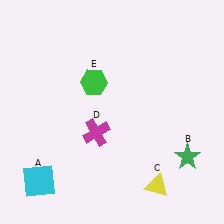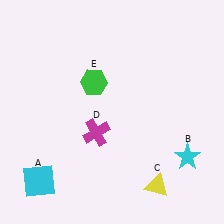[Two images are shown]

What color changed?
The star (B) changed from green in Image 1 to cyan in Image 2.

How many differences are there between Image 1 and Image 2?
There is 1 difference between the two images.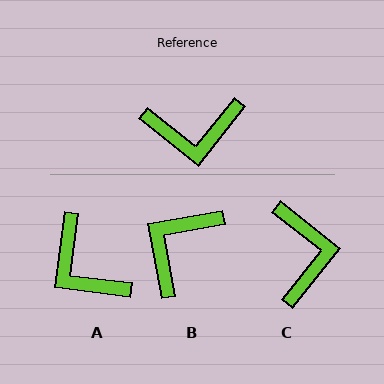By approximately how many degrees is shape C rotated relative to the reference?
Approximately 90 degrees counter-clockwise.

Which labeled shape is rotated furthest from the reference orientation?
B, about 132 degrees away.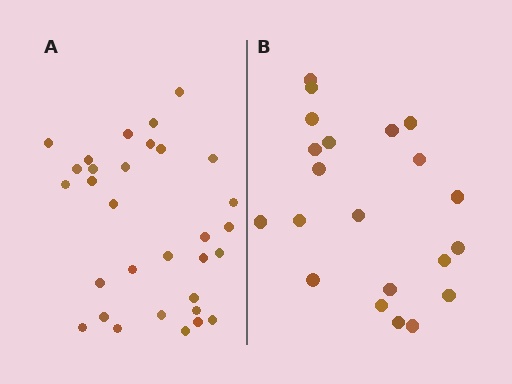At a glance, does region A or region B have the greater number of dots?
Region A (the left region) has more dots.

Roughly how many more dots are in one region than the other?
Region A has roughly 10 or so more dots than region B.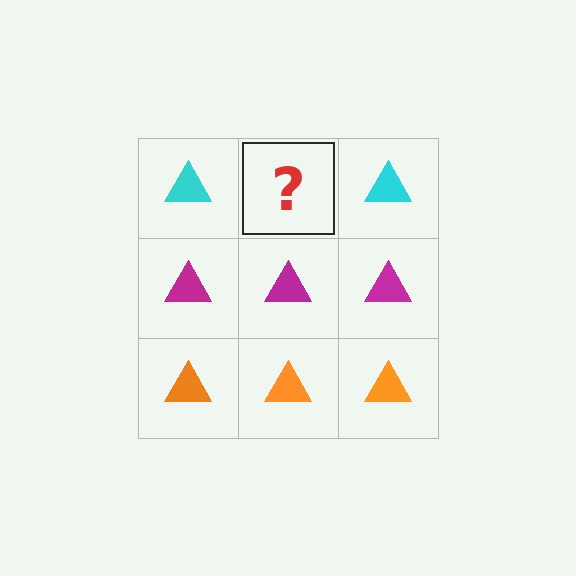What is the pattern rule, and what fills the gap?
The rule is that each row has a consistent color. The gap should be filled with a cyan triangle.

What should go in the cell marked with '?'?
The missing cell should contain a cyan triangle.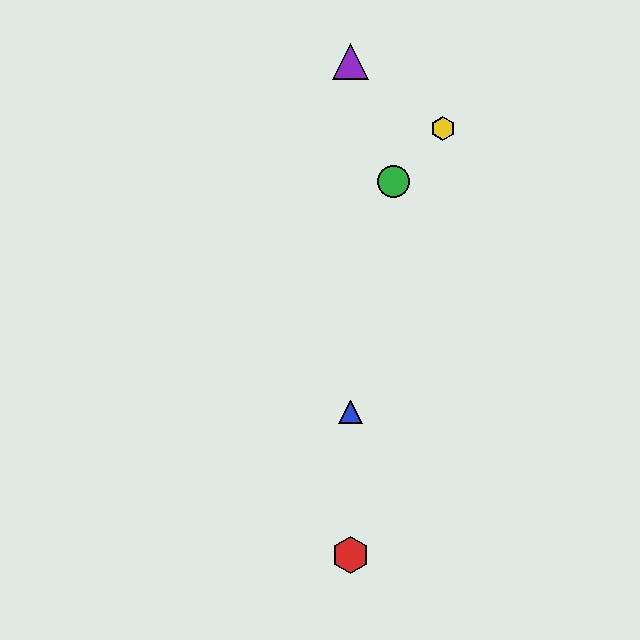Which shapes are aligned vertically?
The red hexagon, the blue triangle, the purple triangle are aligned vertically.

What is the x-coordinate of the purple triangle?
The purple triangle is at x≈351.